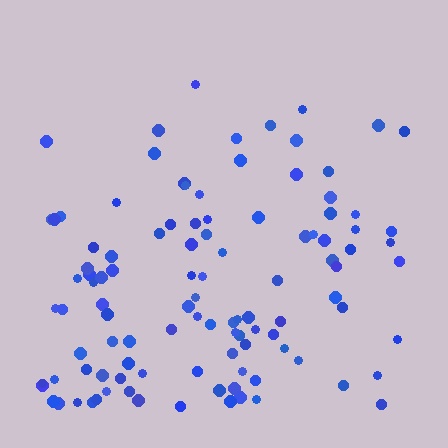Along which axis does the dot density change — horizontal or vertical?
Vertical.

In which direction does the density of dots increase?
From top to bottom, with the bottom side densest.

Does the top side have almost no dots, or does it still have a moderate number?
Still a moderate number, just noticeably fewer than the bottom.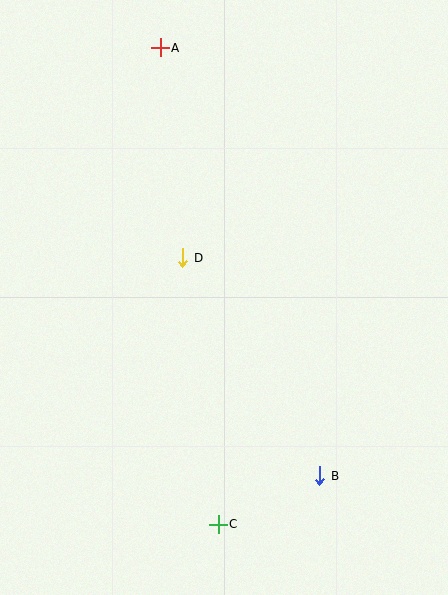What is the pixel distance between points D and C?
The distance between D and C is 269 pixels.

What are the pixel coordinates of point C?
Point C is at (218, 524).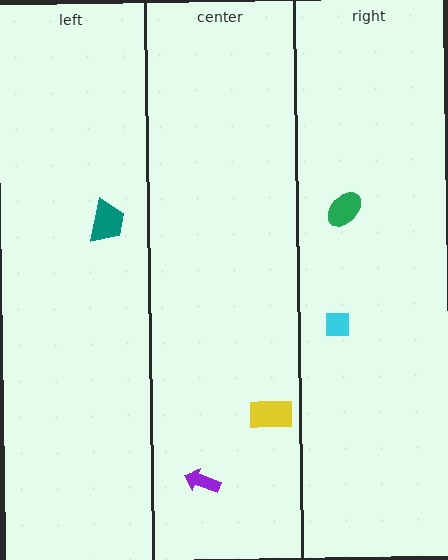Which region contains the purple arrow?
The center region.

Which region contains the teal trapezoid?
The left region.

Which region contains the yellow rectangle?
The center region.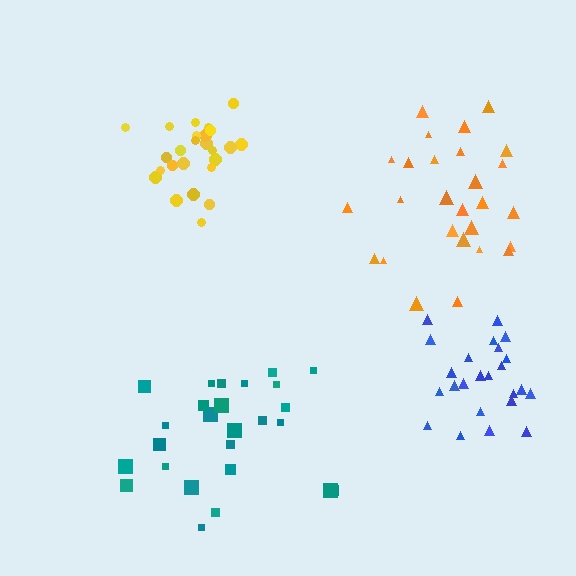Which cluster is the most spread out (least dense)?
Teal.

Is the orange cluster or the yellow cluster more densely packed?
Yellow.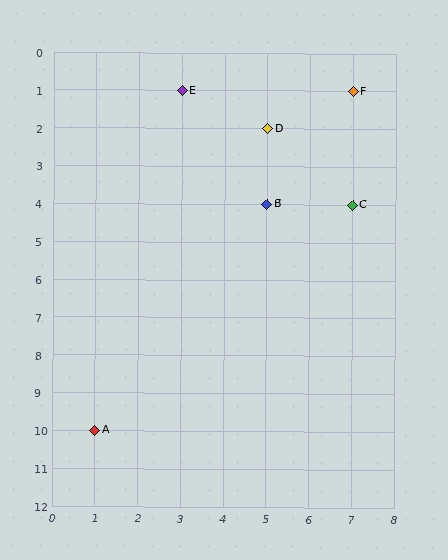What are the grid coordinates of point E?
Point E is at grid coordinates (3, 1).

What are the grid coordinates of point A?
Point A is at grid coordinates (1, 10).